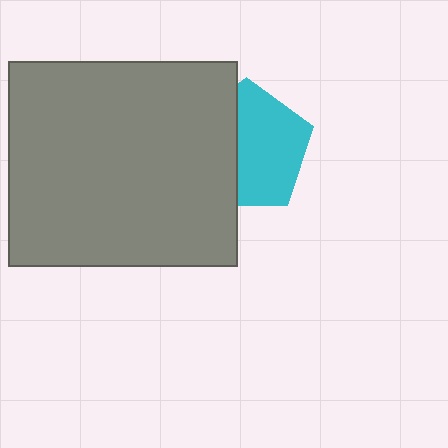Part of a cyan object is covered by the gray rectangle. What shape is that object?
It is a pentagon.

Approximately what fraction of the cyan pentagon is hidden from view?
Roughly 41% of the cyan pentagon is hidden behind the gray rectangle.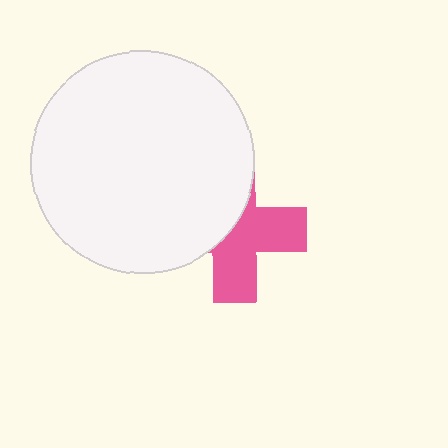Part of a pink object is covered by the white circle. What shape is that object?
It is a cross.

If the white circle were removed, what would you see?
You would see the complete pink cross.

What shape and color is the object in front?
The object in front is a white circle.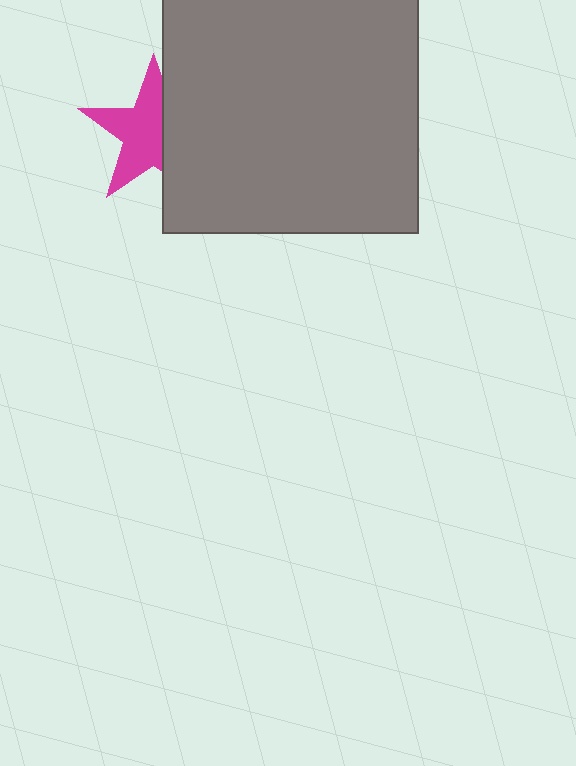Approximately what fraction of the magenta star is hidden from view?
Roughly 39% of the magenta star is hidden behind the gray square.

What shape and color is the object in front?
The object in front is a gray square.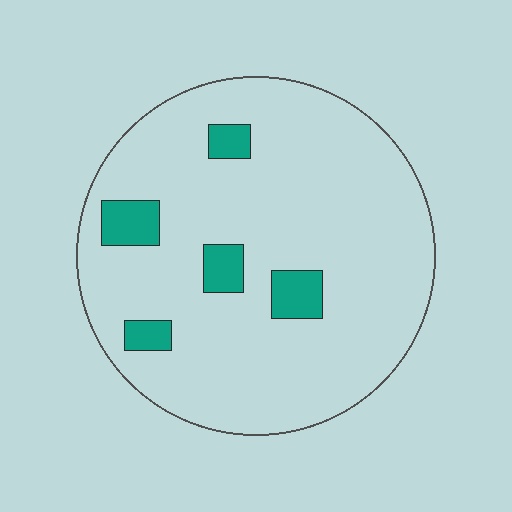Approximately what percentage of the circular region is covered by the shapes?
Approximately 10%.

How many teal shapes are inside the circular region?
5.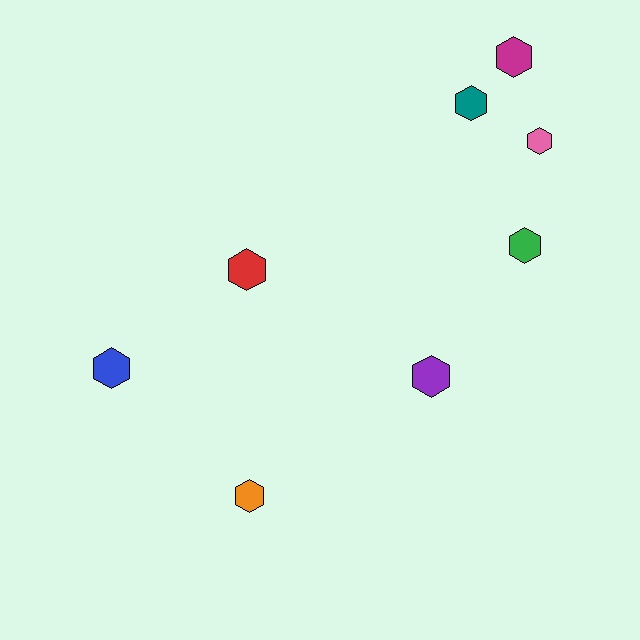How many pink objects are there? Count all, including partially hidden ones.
There is 1 pink object.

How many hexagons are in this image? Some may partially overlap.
There are 8 hexagons.